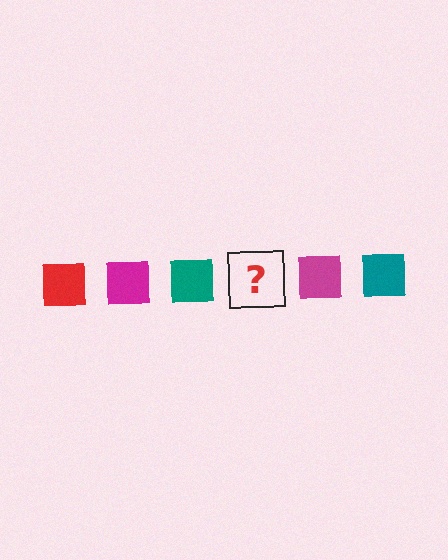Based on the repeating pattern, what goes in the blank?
The blank should be a red square.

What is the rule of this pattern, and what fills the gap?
The rule is that the pattern cycles through red, magenta, teal squares. The gap should be filled with a red square.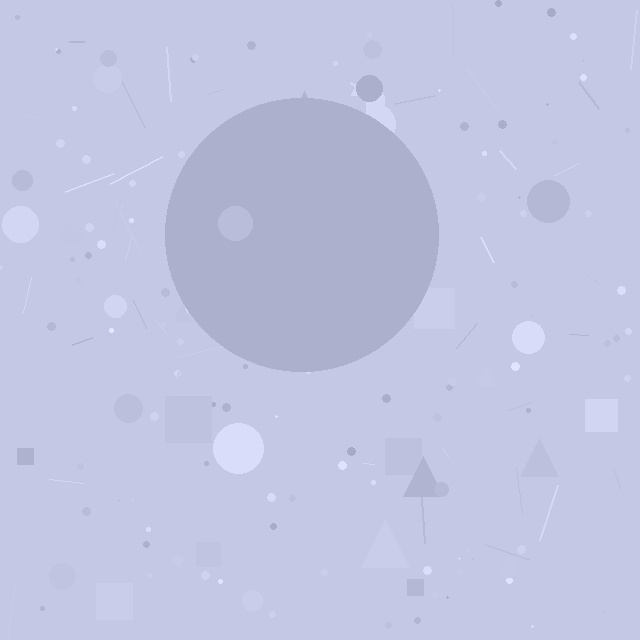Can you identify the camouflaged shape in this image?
The camouflaged shape is a circle.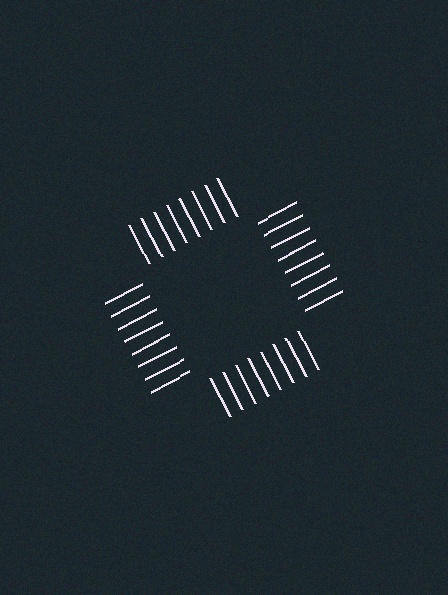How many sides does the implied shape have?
4 sides — the line-ends trace a square.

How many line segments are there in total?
32 — 8 along each of the 4 edges.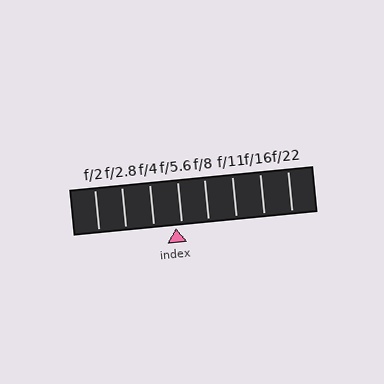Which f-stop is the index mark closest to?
The index mark is closest to f/5.6.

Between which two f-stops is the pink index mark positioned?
The index mark is between f/4 and f/5.6.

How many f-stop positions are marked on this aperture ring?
There are 8 f-stop positions marked.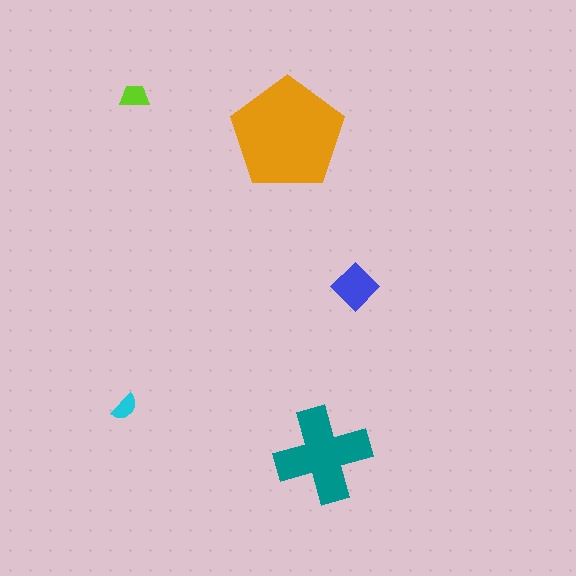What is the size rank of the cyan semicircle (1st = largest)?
5th.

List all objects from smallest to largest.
The cyan semicircle, the lime trapezoid, the blue diamond, the teal cross, the orange pentagon.